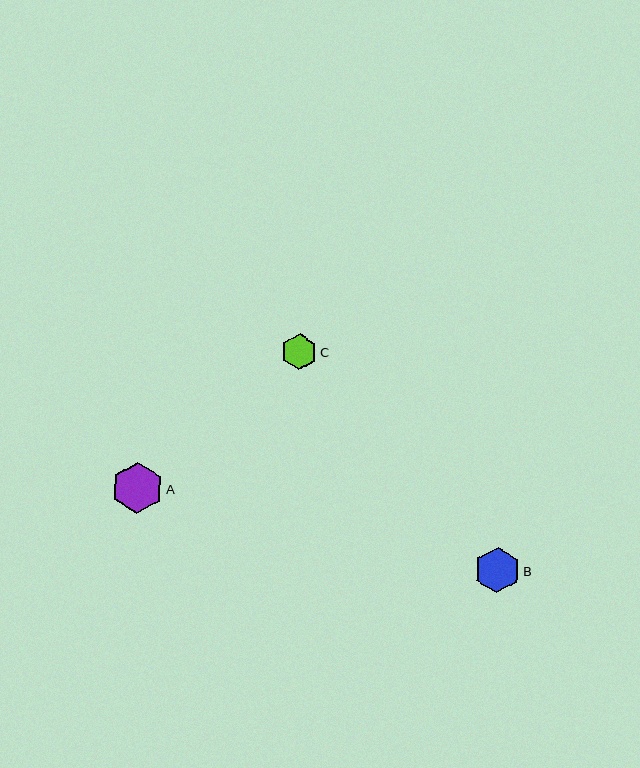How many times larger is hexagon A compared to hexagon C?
Hexagon A is approximately 1.4 times the size of hexagon C.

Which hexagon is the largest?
Hexagon A is the largest with a size of approximately 51 pixels.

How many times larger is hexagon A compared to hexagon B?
Hexagon A is approximately 1.1 times the size of hexagon B.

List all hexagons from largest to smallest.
From largest to smallest: A, B, C.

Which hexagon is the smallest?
Hexagon C is the smallest with a size of approximately 36 pixels.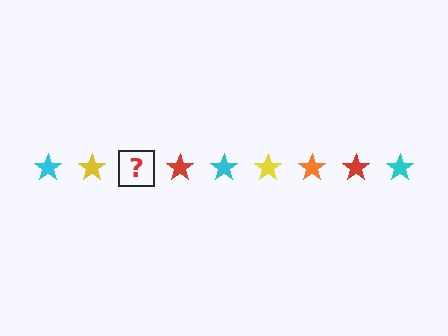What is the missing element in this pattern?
The missing element is an orange star.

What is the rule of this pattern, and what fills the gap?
The rule is that the pattern cycles through cyan, yellow, orange, red stars. The gap should be filled with an orange star.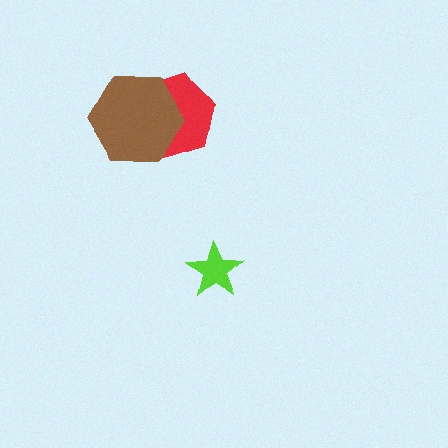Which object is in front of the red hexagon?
The brown hexagon is in front of the red hexagon.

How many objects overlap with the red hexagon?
1 object overlaps with the red hexagon.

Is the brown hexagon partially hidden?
No, no other shape covers it.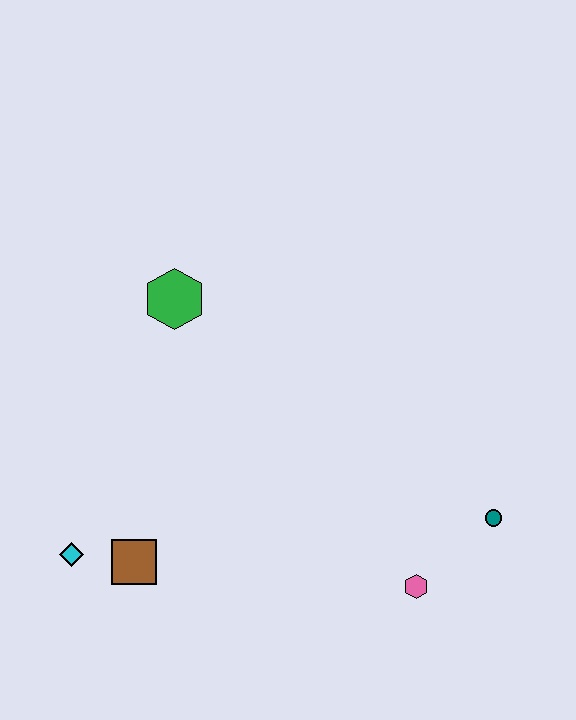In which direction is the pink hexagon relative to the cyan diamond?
The pink hexagon is to the right of the cyan diamond.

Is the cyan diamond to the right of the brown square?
No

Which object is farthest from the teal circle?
The cyan diamond is farthest from the teal circle.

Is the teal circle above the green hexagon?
No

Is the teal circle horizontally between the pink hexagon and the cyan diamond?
No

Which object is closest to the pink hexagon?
The teal circle is closest to the pink hexagon.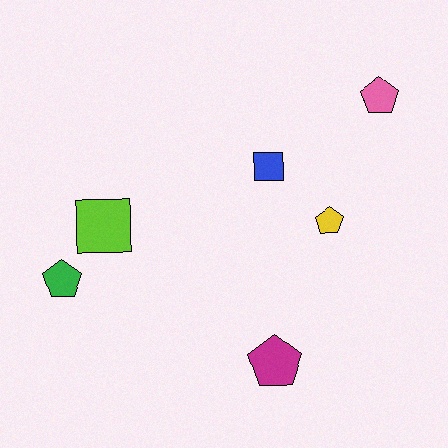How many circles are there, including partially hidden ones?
There are no circles.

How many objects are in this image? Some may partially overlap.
There are 6 objects.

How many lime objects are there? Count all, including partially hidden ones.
There is 1 lime object.